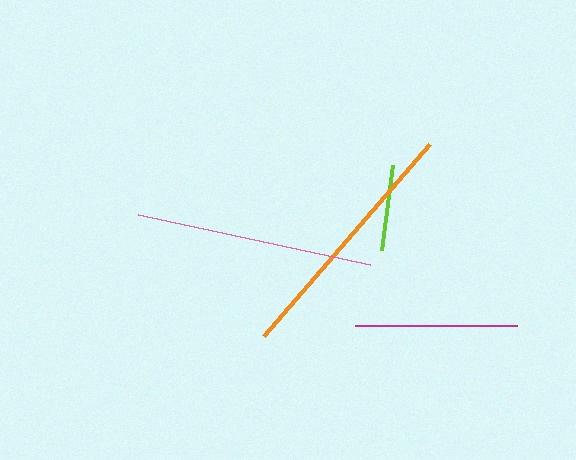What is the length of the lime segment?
The lime segment is approximately 86 pixels long.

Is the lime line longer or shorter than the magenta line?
The magenta line is longer than the lime line.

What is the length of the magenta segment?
The magenta segment is approximately 162 pixels long.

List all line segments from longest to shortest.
From longest to shortest: orange, pink, magenta, lime.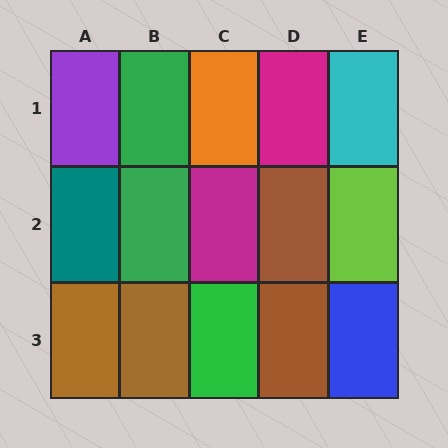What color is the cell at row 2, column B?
Green.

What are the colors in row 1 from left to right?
Purple, green, orange, magenta, cyan.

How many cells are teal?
1 cell is teal.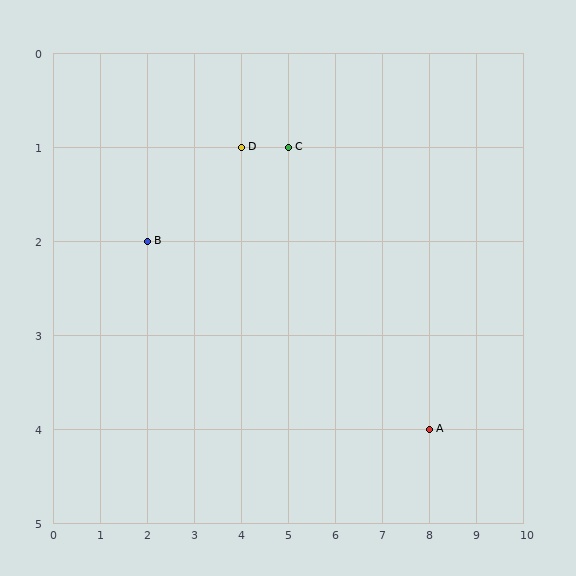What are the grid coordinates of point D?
Point D is at grid coordinates (4, 1).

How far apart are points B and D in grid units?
Points B and D are 2 columns and 1 row apart (about 2.2 grid units diagonally).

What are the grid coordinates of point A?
Point A is at grid coordinates (8, 4).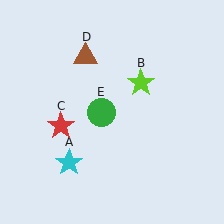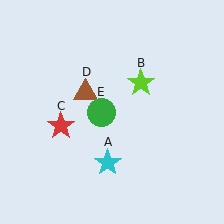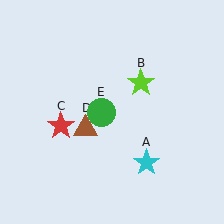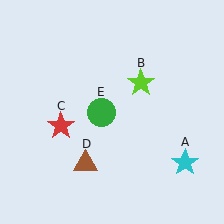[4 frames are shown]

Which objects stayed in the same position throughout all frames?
Lime star (object B) and red star (object C) and green circle (object E) remained stationary.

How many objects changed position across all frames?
2 objects changed position: cyan star (object A), brown triangle (object D).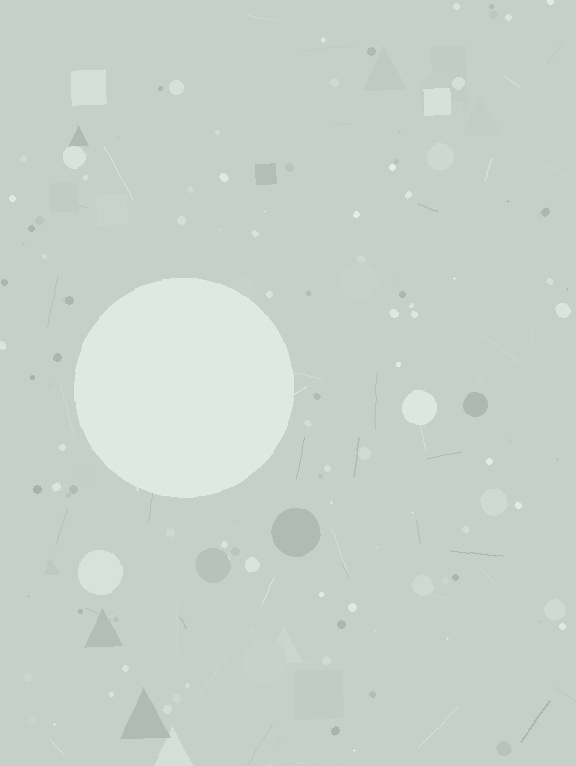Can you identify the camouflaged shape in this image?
The camouflaged shape is a circle.